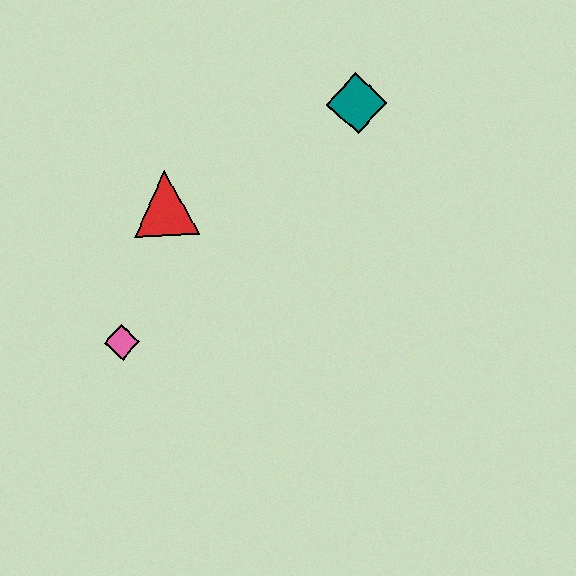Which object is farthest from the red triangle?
The teal diamond is farthest from the red triangle.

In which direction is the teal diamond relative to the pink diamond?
The teal diamond is to the right of the pink diamond.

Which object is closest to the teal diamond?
The red triangle is closest to the teal diamond.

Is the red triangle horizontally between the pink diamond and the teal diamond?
Yes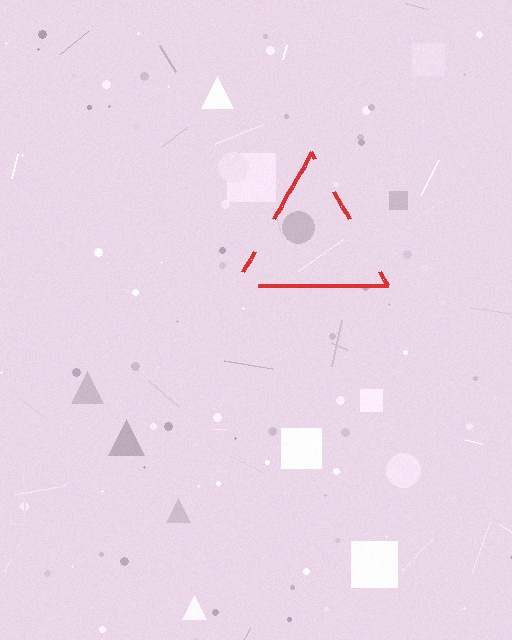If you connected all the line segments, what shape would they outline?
They would outline a triangle.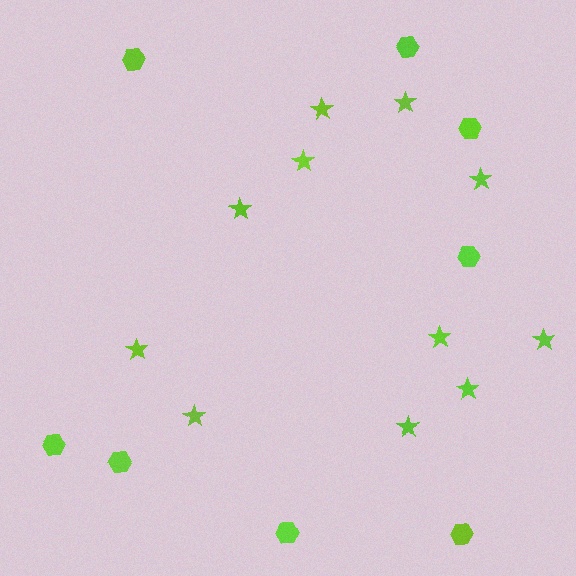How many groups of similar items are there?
There are 2 groups: one group of stars (11) and one group of hexagons (8).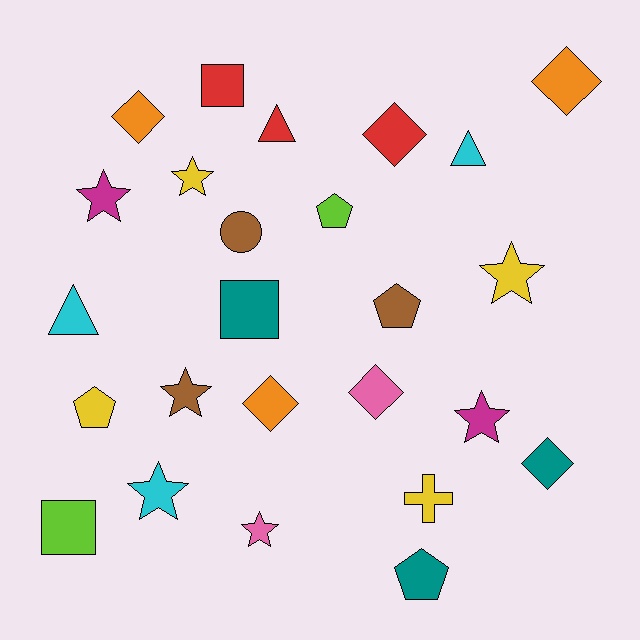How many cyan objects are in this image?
There are 3 cyan objects.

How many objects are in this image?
There are 25 objects.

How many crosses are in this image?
There is 1 cross.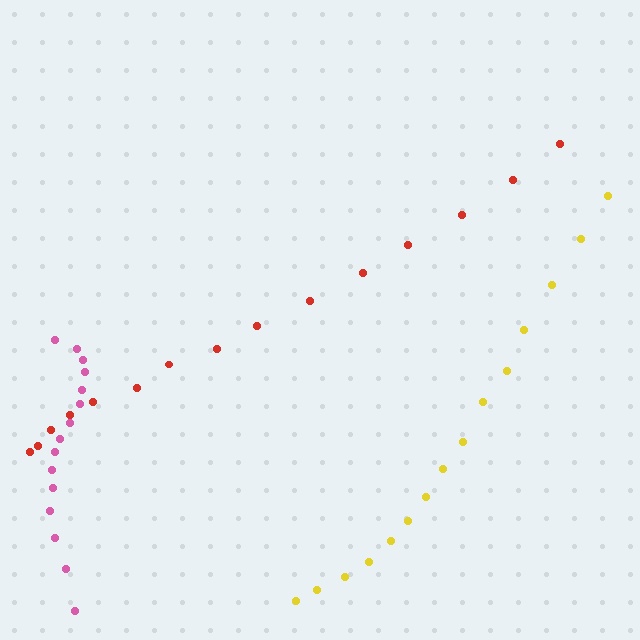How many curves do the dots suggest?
There are 3 distinct paths.